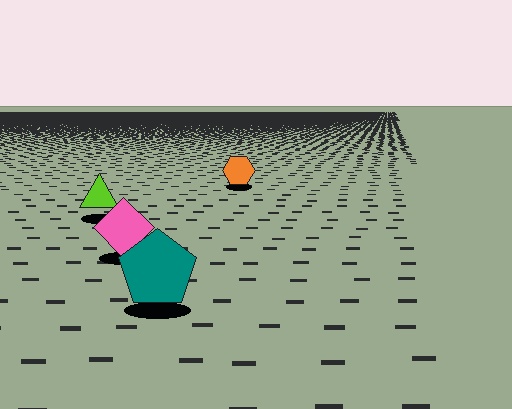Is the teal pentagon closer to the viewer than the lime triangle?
Yes. The teal pentagon is closer — you can tell from the texture gradient: the ground texture is coarser near it.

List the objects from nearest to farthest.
From nearest to farthest: the teal pentagon, the pink diamond, the lime triangle, the orange hexagon.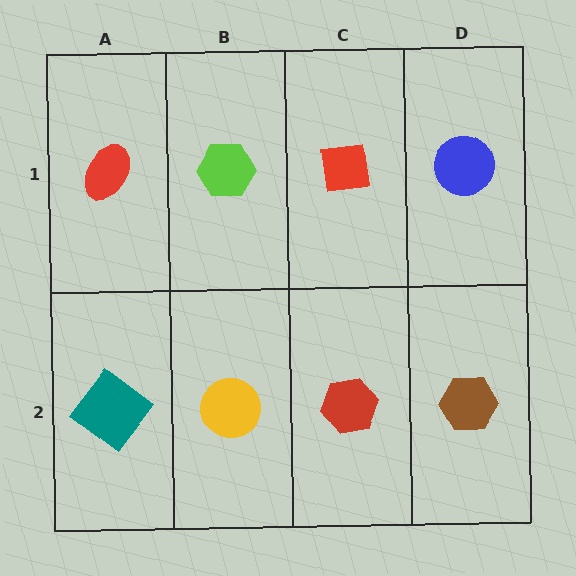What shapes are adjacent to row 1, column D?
A brown hexagon (row 2, column D), a red square (row 1, column C).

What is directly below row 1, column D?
A brown hexagon.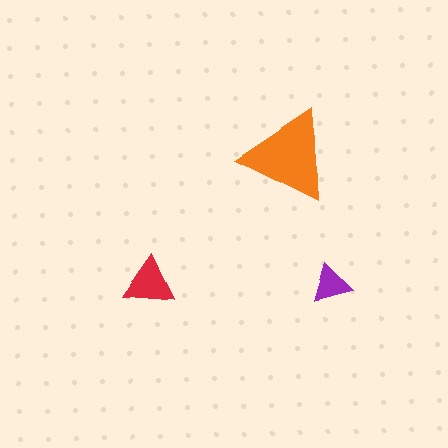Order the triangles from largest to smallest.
the orange one, the red one, the purple one.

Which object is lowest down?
The purple triangle is bottommost.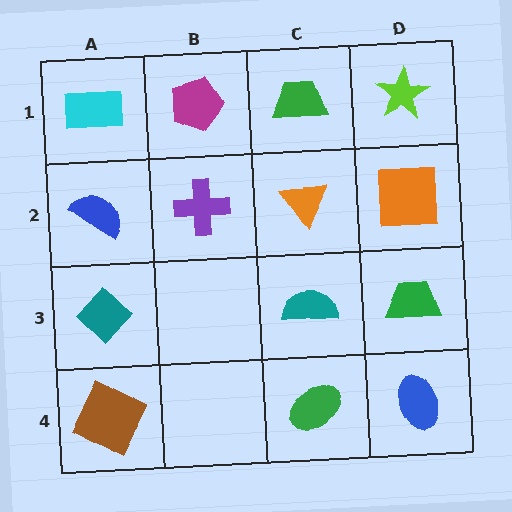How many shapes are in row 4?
3 shapes.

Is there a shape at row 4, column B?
No, that cell is empty.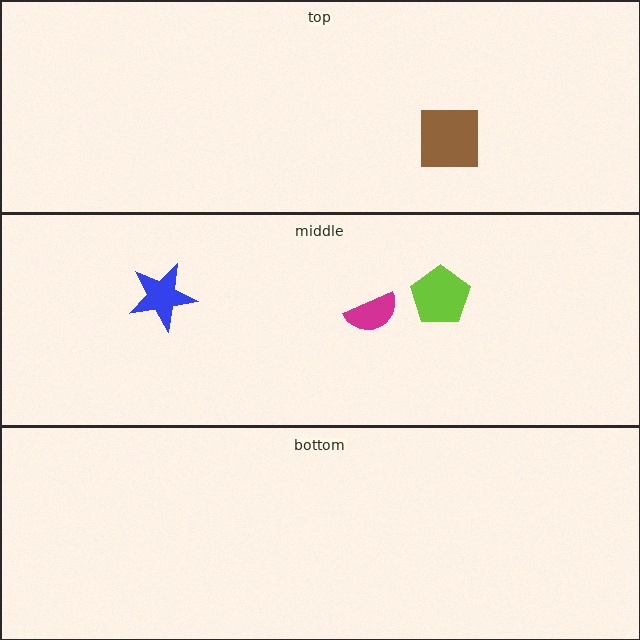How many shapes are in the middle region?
3.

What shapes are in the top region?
The brown square.